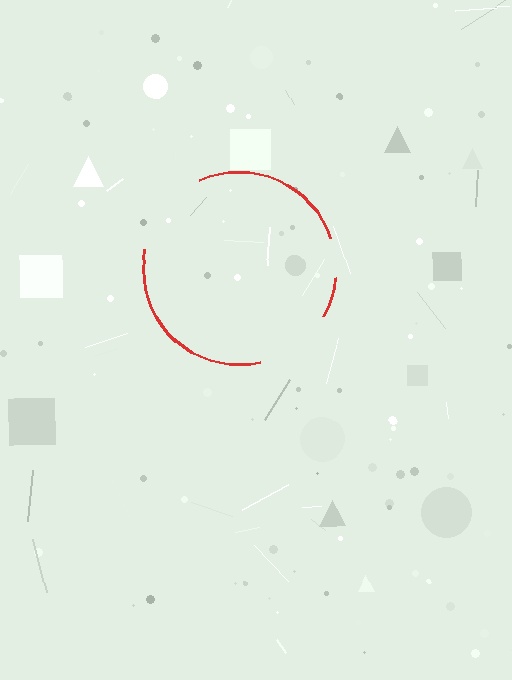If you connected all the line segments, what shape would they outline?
They would outline a circle.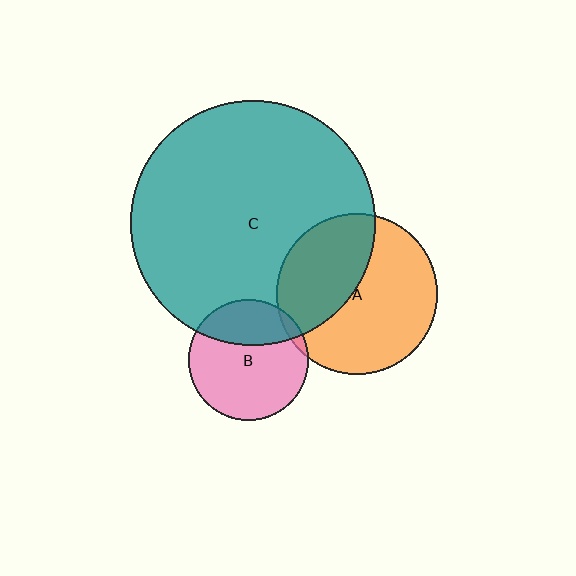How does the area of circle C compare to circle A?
Approximately 2.3 times.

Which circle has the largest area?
Circle C (teal).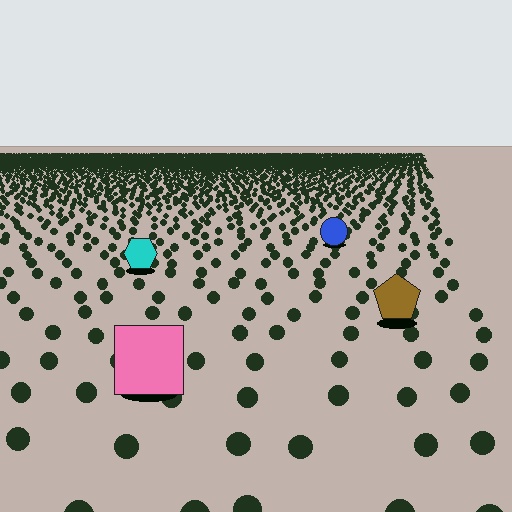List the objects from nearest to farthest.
From nearest to farthest: the pink square, the brown pentagon, the cyan hexagon, the blue circle.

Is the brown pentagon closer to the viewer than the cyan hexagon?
Yes. The brown pentagon is closer — you can tell from the texture gradient: the ground texture is coarser near it.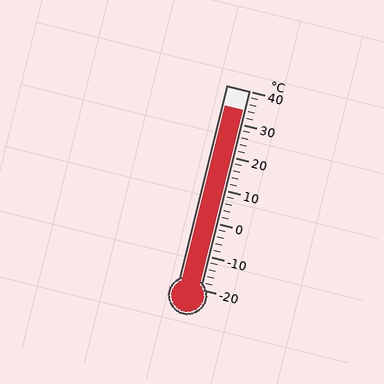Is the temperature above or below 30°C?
The temperature is above 30°C.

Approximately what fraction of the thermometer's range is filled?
The thermometer is filled to approximately 90% of its range.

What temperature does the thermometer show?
The thermometer shows approximately 34°C.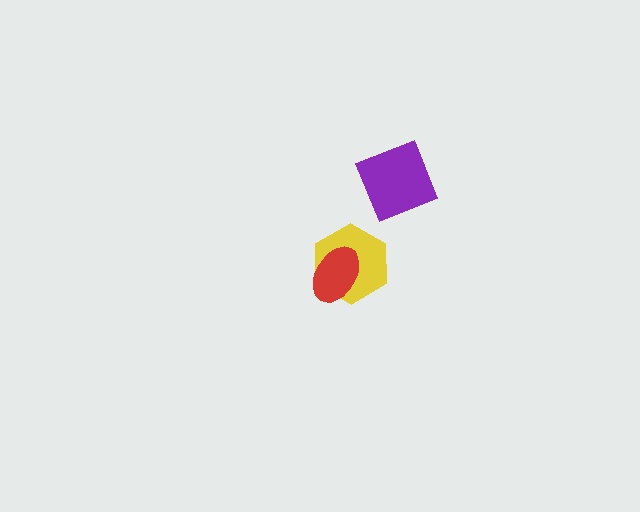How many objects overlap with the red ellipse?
1 object overlaps with the red ellipse.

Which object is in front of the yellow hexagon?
The red ellipse is in front of the yellow hexagon.